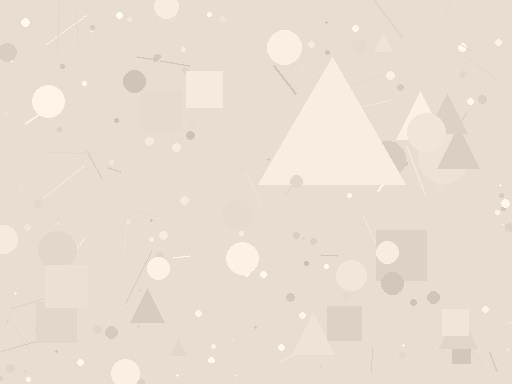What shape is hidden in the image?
A triangle is hidden in the image.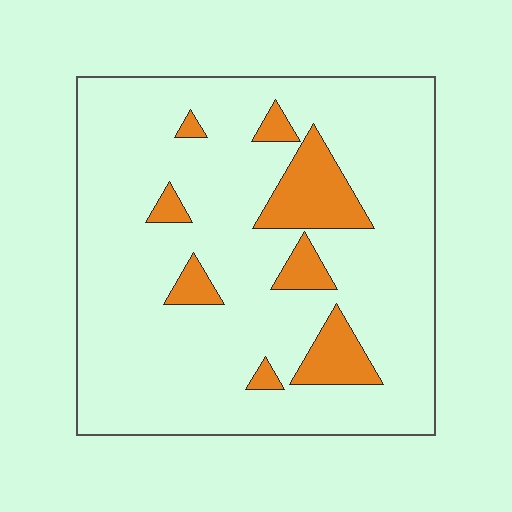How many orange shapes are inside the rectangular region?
8.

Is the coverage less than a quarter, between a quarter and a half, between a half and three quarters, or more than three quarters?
Less than a quarter.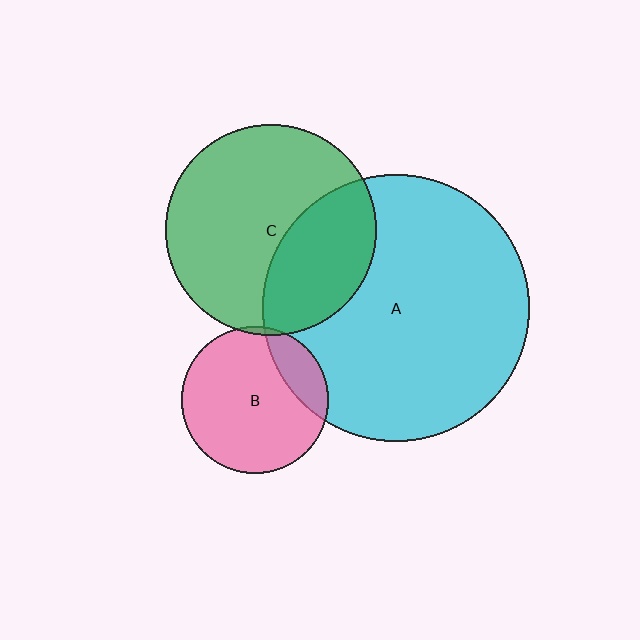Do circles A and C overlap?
Yes.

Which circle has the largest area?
Circle A (cyan).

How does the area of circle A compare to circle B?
Approximately 3.3 times.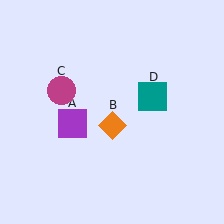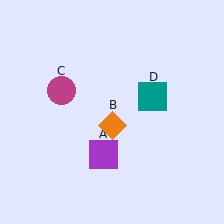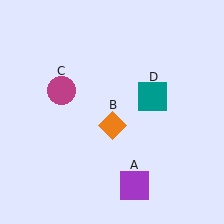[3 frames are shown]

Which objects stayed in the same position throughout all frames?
Orange diamond (object B) and magenta circle (object C) and teal square (object D) remained stationary.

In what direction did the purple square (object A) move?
The purple square (object A) moved down and to the right.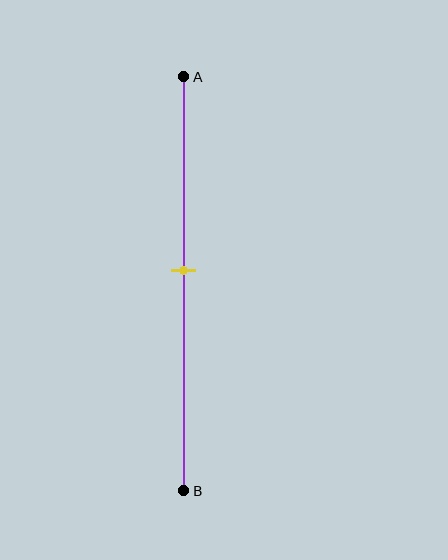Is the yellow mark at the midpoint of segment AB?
No, the mark is at about 45% from A, not at the 50% midpoint.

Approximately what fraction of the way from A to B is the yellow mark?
The yellow mark is approximately 45% of the way from A to B.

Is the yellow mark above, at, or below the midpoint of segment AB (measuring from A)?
The yellow mark is above the midpoint of segment AB.